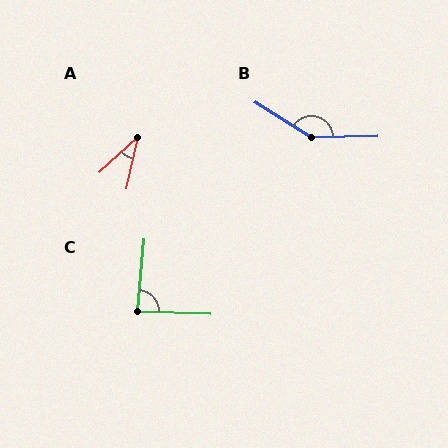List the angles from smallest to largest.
A (35°), C (87°), B (146°).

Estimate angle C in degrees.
Approximately 87 degrees.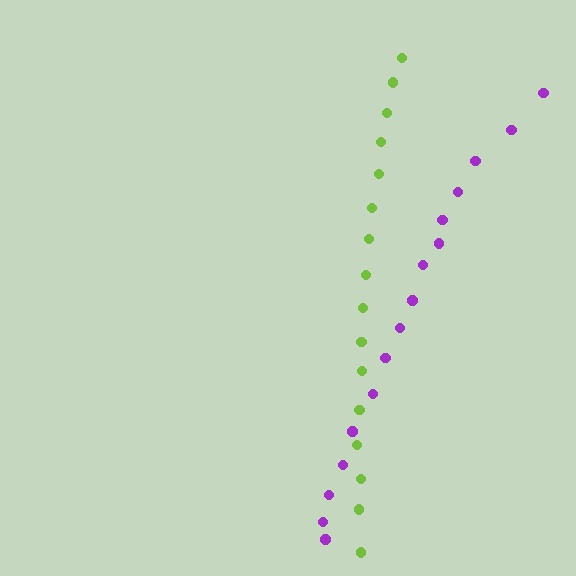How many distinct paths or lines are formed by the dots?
There are 2 distinct paths.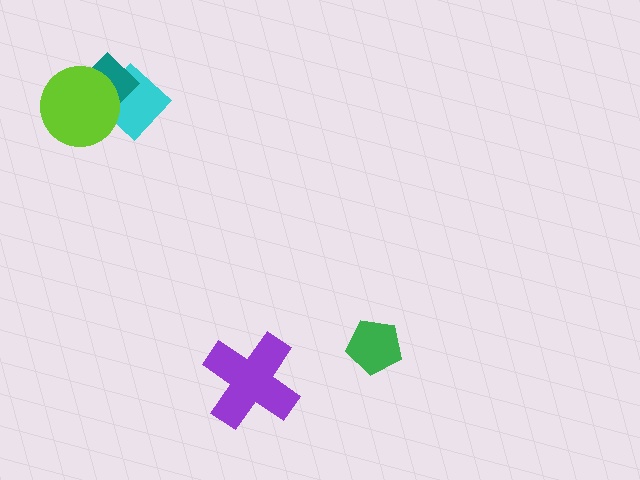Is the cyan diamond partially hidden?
Yes, it is partially covered by another shape.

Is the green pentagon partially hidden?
No, no other shape covers it.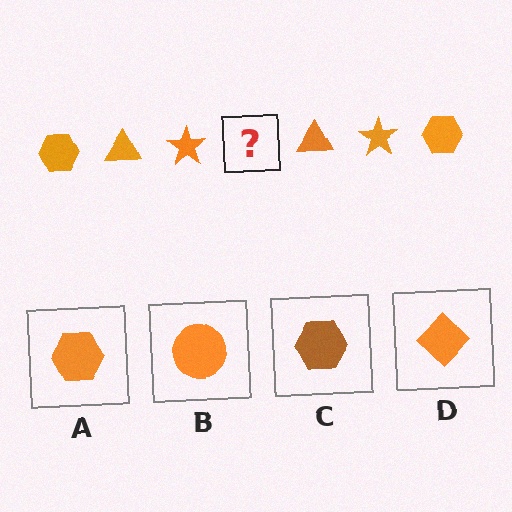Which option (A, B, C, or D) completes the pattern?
A.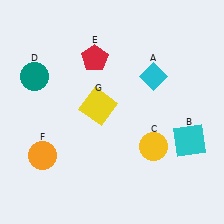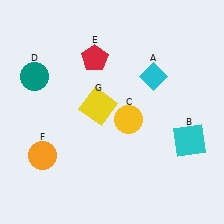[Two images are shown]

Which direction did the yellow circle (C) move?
The yellow circle (C) moved up.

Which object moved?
The yellow circle (C) moved up.